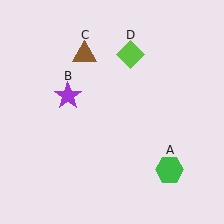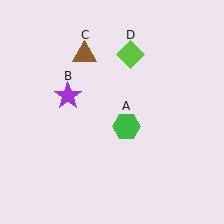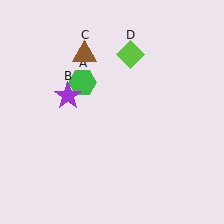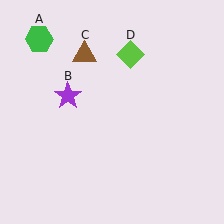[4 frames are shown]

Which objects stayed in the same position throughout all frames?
Purple star (object B) and brown triangle (object C) and lime diamond (object D) remained stationary.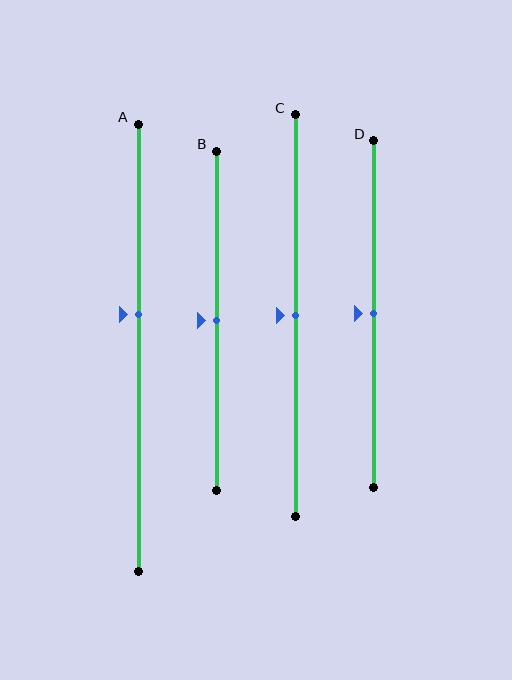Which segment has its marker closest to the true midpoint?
Segment B has its marker closest to the true midpoint.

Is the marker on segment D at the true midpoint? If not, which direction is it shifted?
Yes, the marker on segment D is at the true midpoint.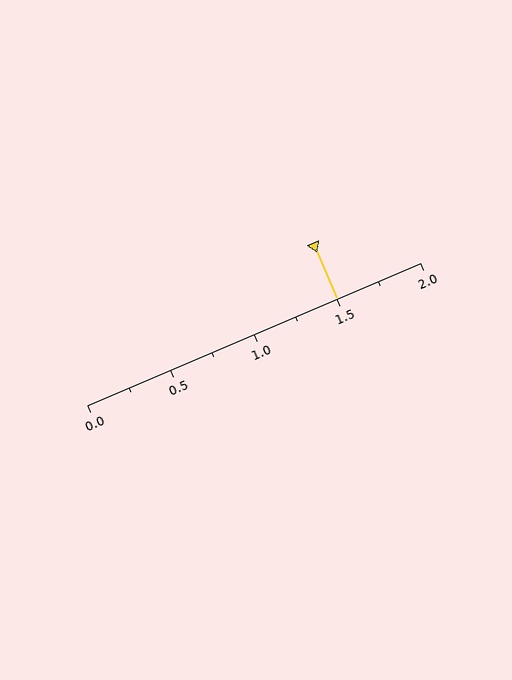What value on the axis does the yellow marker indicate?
The marker indicates approximately 1.5.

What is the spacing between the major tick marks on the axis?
The major ticks are spaced 0.5 apart.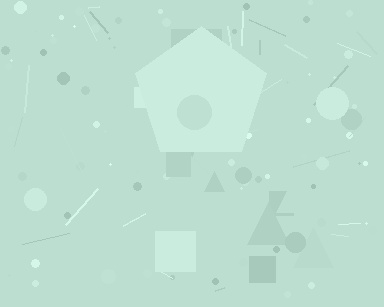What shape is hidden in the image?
A pentagon is hidden in the image.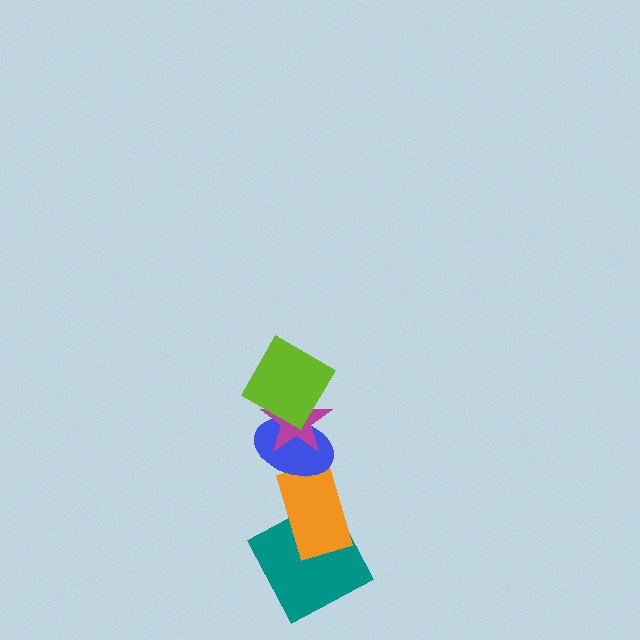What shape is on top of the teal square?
The orange rectangle is on top of the teal square.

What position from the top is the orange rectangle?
The orange rectangle is 4th from the top.